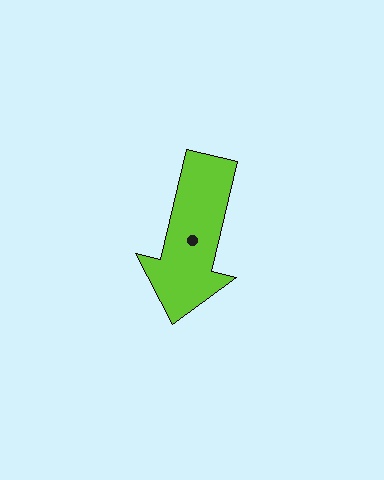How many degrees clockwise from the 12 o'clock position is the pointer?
Approximately 193 degrees.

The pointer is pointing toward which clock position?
Roughly 6 o'clock.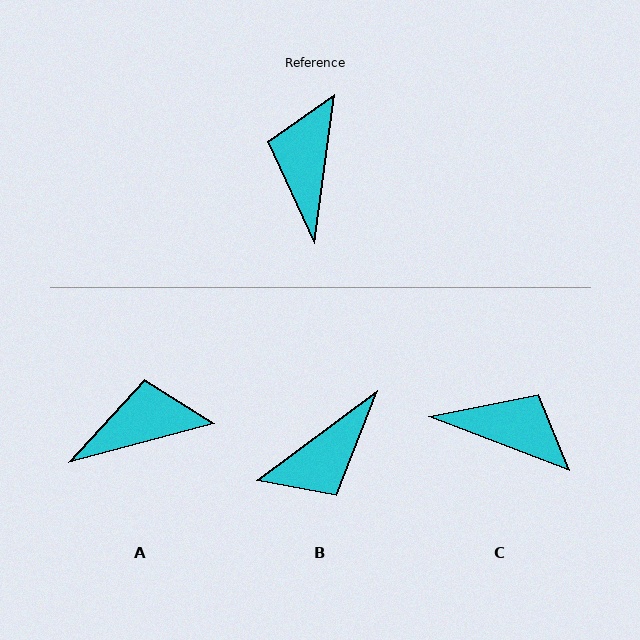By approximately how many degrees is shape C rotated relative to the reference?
Approximately 103 degrees clockwise.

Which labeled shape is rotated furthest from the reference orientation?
B, about 134 degrees away.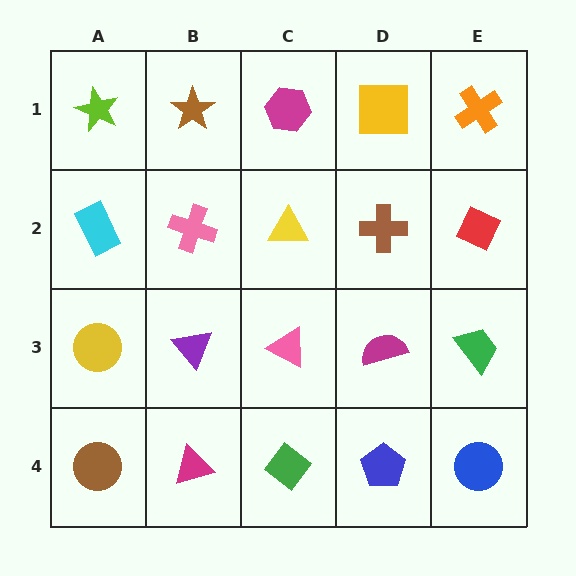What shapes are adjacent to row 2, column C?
A magenta hexagon (row 1, column C), a pink triangle (row 3, column C), a pink cross (row 2, column B), a brown cross (row 2, column D).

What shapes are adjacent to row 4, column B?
A purple triangle (row 3, column B), a brown circle (row 4, column A), a green diamond (row 4, column C).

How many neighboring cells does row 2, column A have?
3.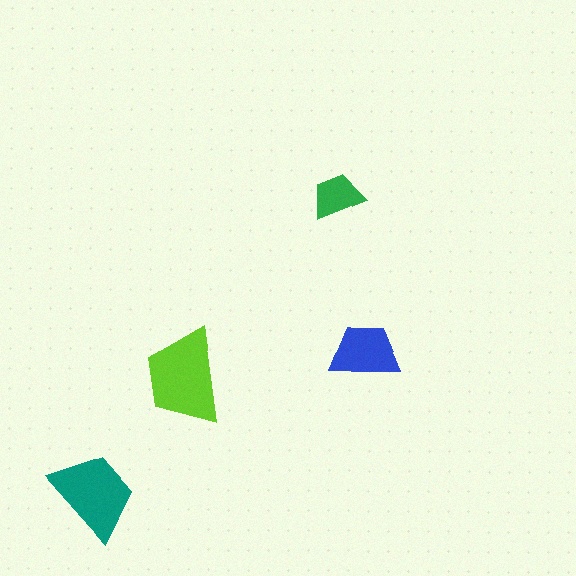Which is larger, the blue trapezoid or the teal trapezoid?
The teal one.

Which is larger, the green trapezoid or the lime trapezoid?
The lime one.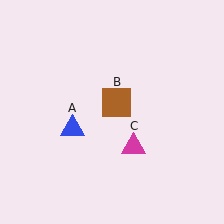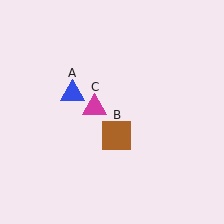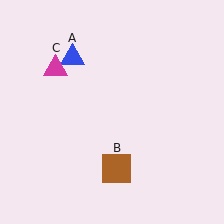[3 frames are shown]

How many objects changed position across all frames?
3 objects changed position: blue triangle (object A), brown square (object B), magenta triangle (object C).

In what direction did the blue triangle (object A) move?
The blue triangle (object A) moved up.